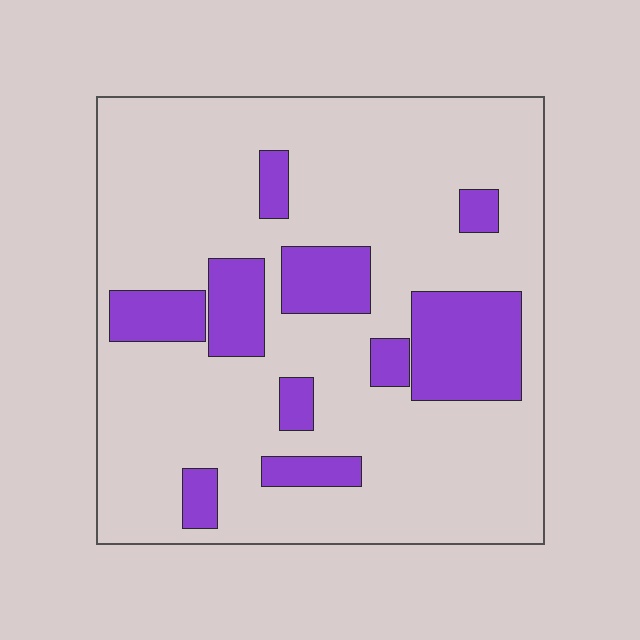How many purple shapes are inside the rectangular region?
10.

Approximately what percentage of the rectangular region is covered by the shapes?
Approximately 20%.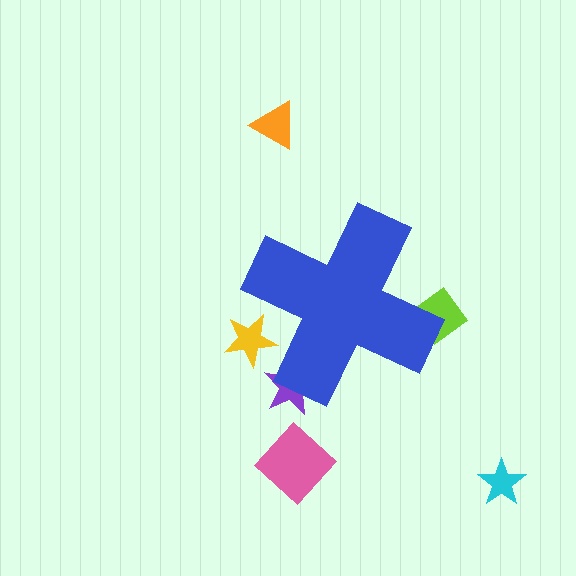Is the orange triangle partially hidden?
No, the orange triangle is fully visible.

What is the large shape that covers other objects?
A blue cross.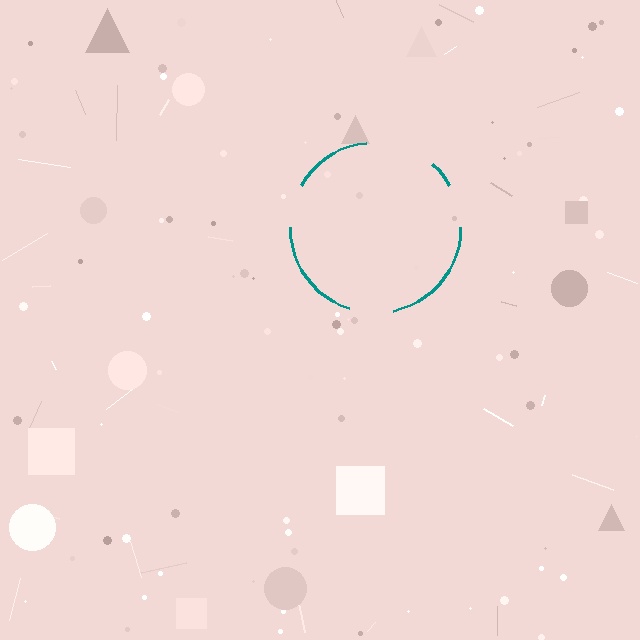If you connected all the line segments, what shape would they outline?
They would outline a circle.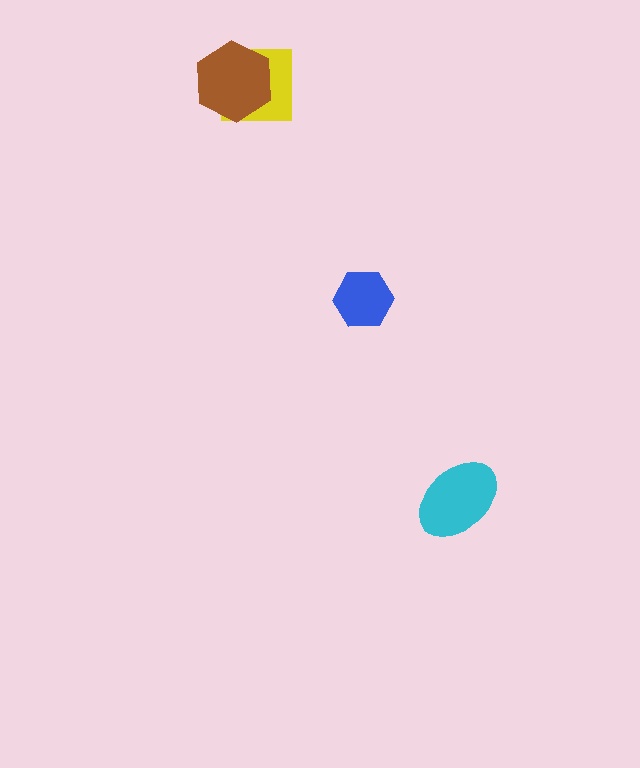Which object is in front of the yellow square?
The brown hexagon is in front of the yellow square.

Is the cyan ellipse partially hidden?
No, no other shape covers it.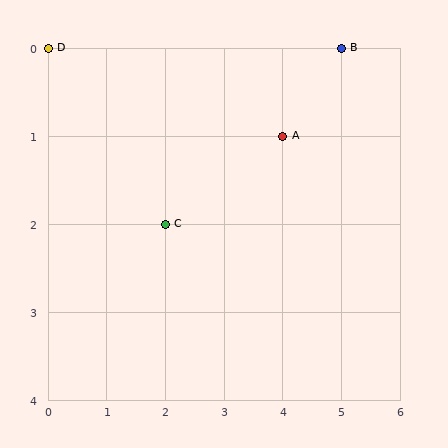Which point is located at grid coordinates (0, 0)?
Point D is at (0, 0).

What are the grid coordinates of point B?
Point B is at grid coordinates (5, 0).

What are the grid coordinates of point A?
Point A is at grid coordinates (4, 1).